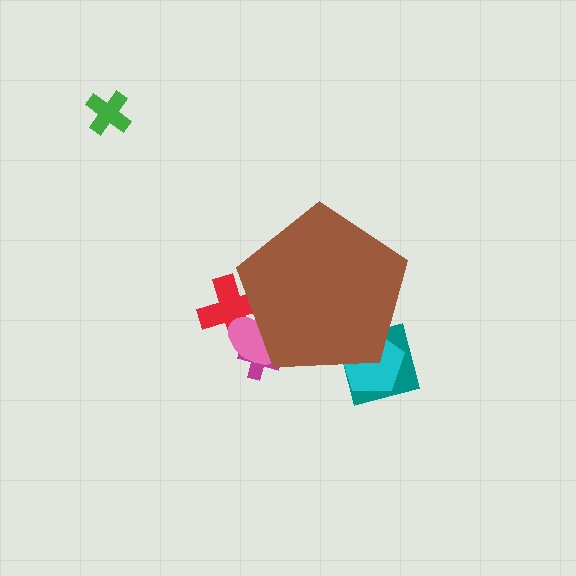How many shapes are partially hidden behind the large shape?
5 shapes are partially hidden.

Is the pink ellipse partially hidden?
Yes, the pink ellipse is partially hidden behind the brown pentagon.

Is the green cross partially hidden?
No, the green cross is fully visible.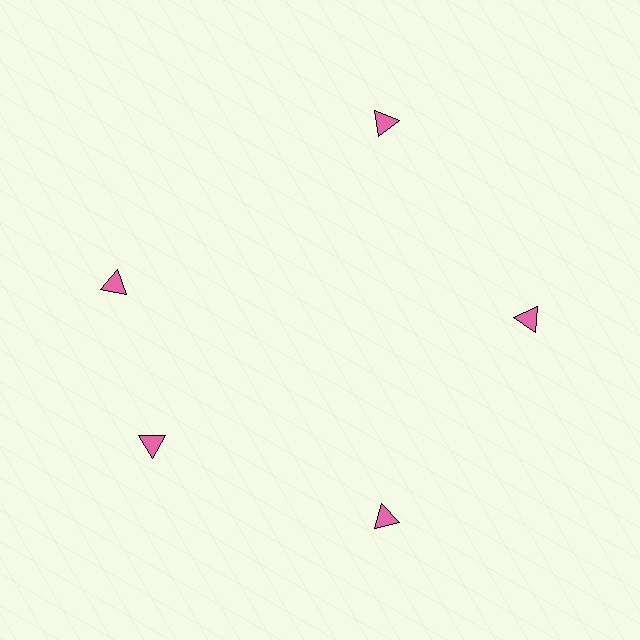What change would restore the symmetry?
The symmetry would be restored by rotating it back into even spacing with its neighbors so that all 5 triangles sit at equal angles and equal distance from the center.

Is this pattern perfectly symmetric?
No. The 5 pink triangles are arranged in a ring, but one element near the 10 o'clock position is rotated out of alignment along the ring, breaking the 5-fold rotational symmetry.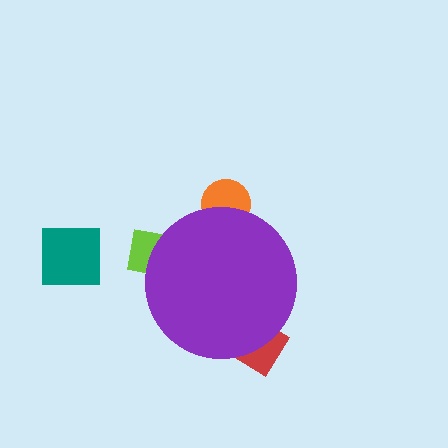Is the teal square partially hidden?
No, the teal square is fully visible.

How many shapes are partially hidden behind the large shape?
3 shapes are partially hidden.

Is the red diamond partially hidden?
Yes, the red diamond is partially hidden behind the purple circle.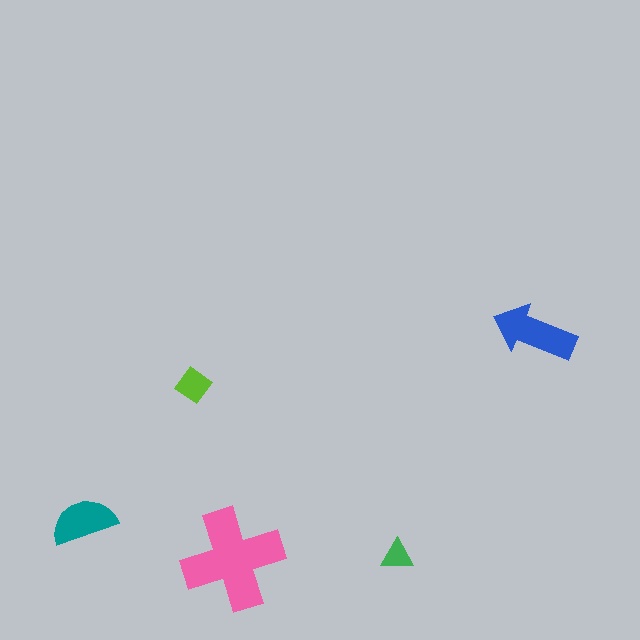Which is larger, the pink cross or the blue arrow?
The pink cross.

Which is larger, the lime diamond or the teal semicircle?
The teal semicircle.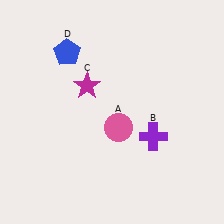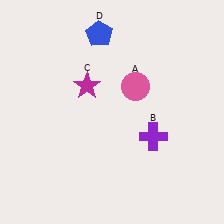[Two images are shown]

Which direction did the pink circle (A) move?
The pink circle (A) moved up.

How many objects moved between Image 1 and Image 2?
2 objects moved between the two images.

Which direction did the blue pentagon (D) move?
The blue pentagon (D) moved right.